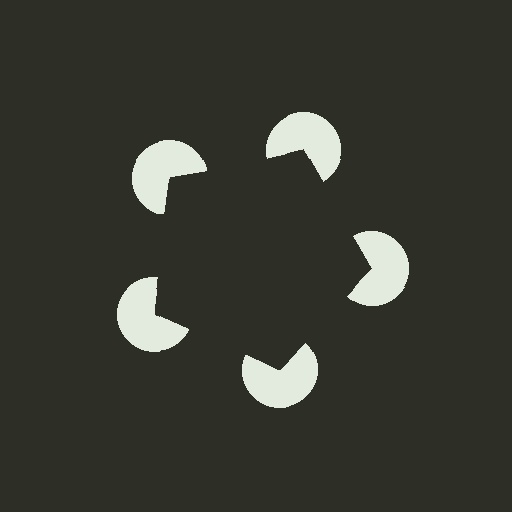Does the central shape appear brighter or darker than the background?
It typically appears slightly darker than the background, even though no actual brightness change is drawn.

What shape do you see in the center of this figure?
An illusory pentagon — its edges are inferred from the aligned wedge cuts in the pac-man discs, not physically drawn.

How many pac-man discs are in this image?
There are 5 — one at each vertex of the illusory pentagon.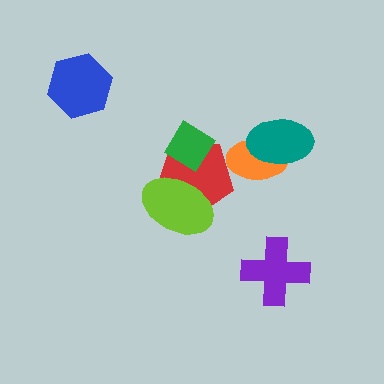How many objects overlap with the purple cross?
0 objects overlap with the purple cross.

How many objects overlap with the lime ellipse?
1 object overlaps with the lime ellipse.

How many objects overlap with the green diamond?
1 object overlaps with the green diamond.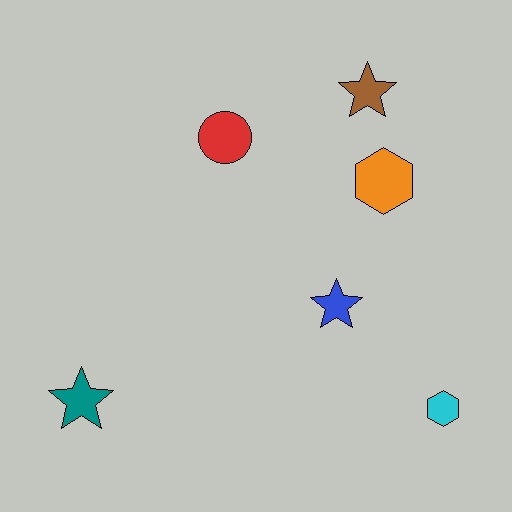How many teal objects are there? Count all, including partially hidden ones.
There is 1 teal object.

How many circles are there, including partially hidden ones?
There is 1 circle.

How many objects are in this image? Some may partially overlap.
There are 6 objects.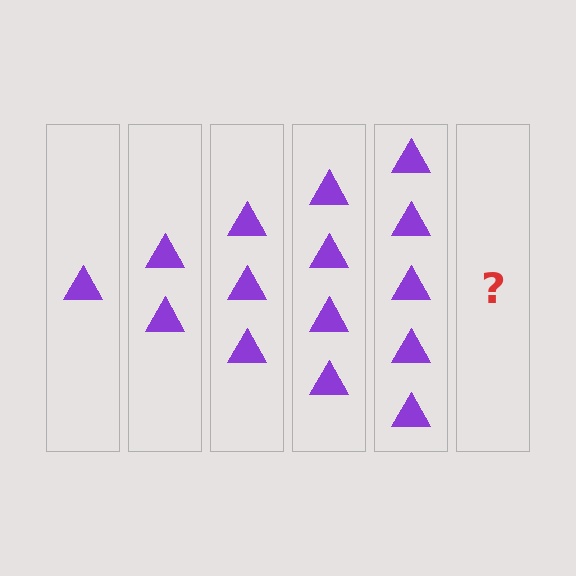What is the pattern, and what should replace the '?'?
The pattern is that each step adds one more triangle. The '?' should be 6 triangles.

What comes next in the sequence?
The next element should be 6 triangles.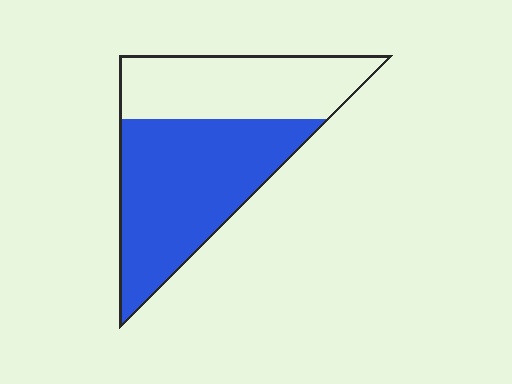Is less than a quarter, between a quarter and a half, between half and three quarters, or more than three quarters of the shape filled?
Between half and three quarters.